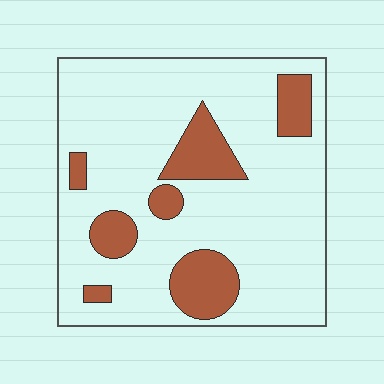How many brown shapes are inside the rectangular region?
7.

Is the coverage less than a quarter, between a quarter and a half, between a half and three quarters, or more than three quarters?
Less than a quarter.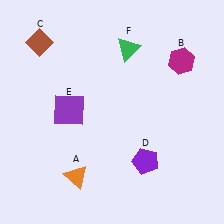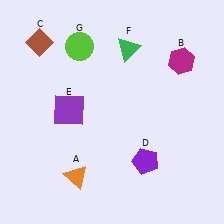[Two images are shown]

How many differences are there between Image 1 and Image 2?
There is 1 difference between the two images.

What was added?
A lime circle (G) was added in Image 2.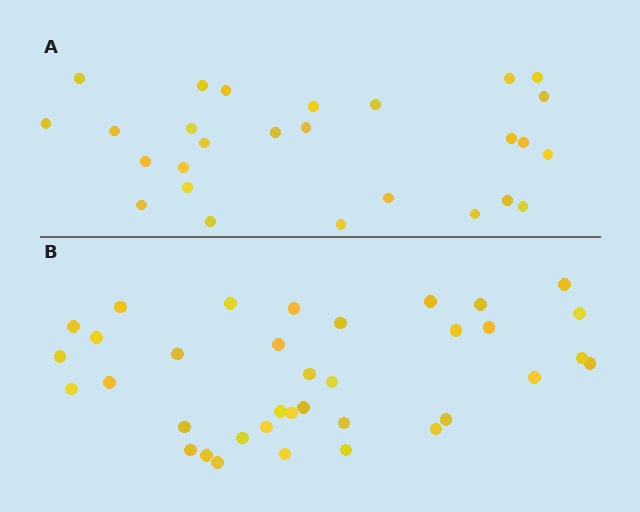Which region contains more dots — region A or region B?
Region B (the bottom region) has more dots.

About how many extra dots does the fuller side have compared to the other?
Region B has roughly 8 or so more dots than region A.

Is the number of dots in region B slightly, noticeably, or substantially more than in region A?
Region B has noticeably more, but not dramatically so. The ratio is roughly 1.3 to 1.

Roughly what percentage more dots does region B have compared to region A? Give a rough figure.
About 35% more.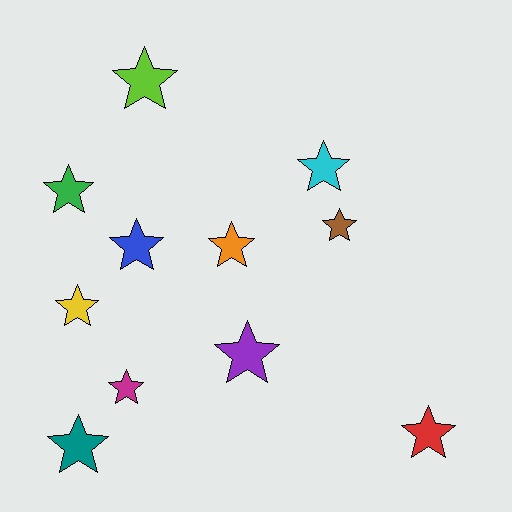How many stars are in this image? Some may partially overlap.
There are 11 stars.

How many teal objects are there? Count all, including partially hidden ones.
There is 1 teal object.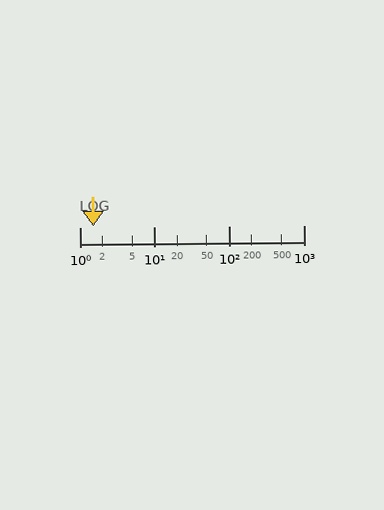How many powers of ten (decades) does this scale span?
The scale spans 3 decades, from 1 to 1000.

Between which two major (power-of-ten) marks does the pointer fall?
The pointer is between 1 and 10.